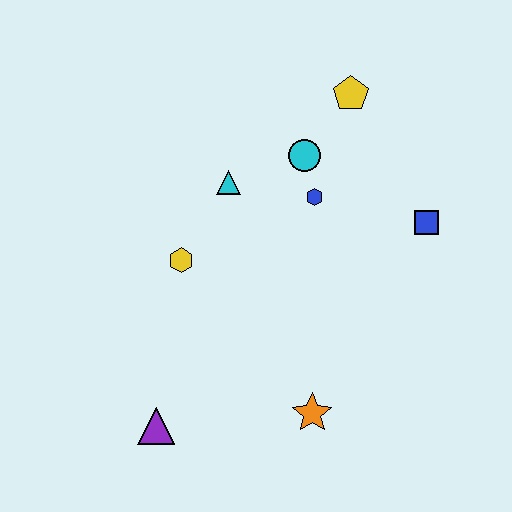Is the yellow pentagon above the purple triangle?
Yes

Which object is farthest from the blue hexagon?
The purple triangle is farthest from the blue hexagon.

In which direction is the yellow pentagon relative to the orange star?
The yellow pentagon is above the orange star.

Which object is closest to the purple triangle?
The orange star is closest to the purple triangle.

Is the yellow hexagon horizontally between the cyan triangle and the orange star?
No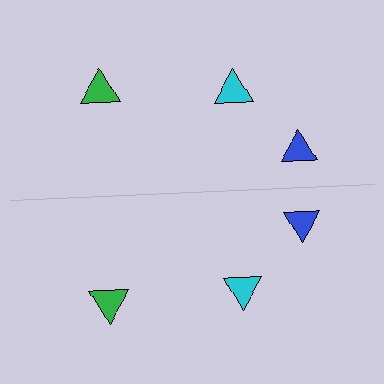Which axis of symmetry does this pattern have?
The pattern has a horizontal axis of symmetry running through the center of the image.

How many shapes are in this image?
There are 6 shapes in this image.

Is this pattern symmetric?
Yes, this pattern has bilateral (reflection) symmetry.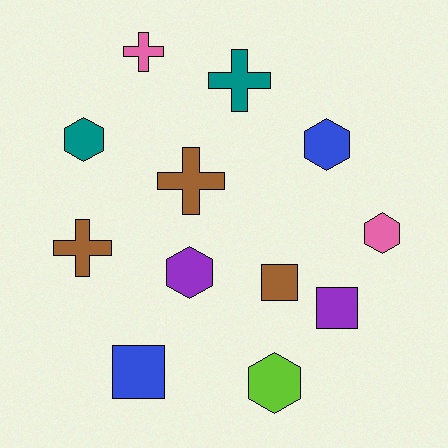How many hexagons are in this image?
There are 5 hexagons.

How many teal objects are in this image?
There are 2 teal objects.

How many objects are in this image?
There are 12 objects.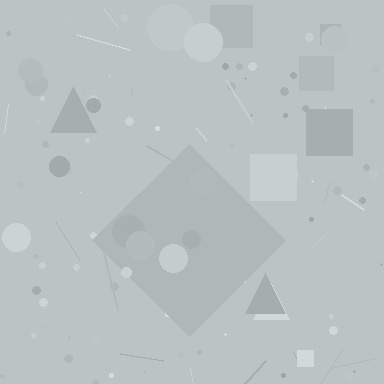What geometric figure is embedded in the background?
A diamond is embedded in the background.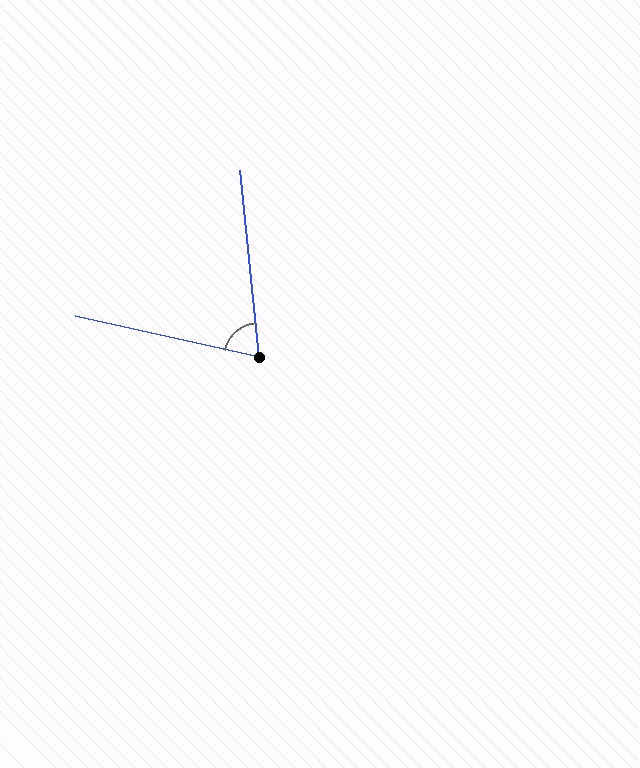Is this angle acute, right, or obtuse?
It is acute.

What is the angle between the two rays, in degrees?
Approximately 71 degrees.